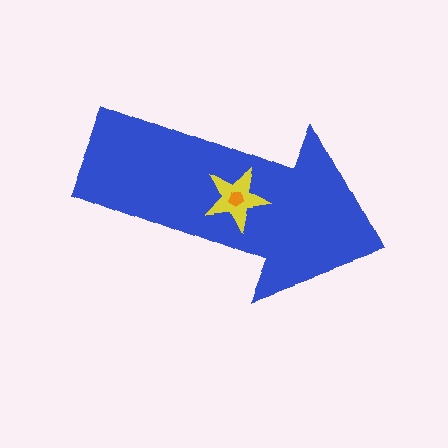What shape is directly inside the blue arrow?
The yellow star.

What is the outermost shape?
The blue arrow.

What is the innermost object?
The orange pentagon.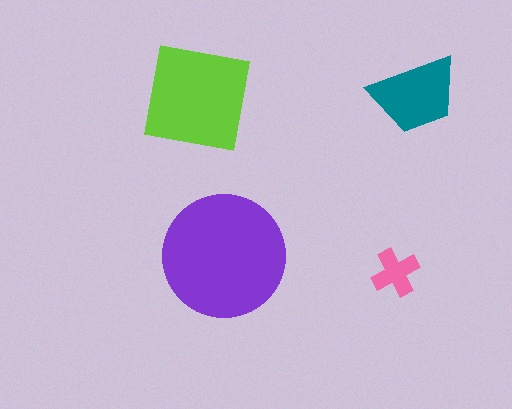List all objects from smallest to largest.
The pink cross, the teal trapezoid, the lime square, the purple circle.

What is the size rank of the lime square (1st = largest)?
2nd.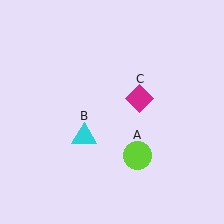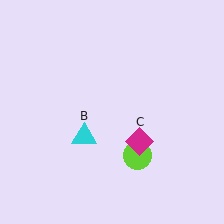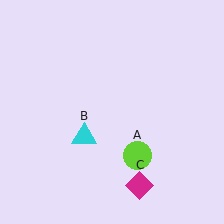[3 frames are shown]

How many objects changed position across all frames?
1 object changed position: magenta diamond (object C).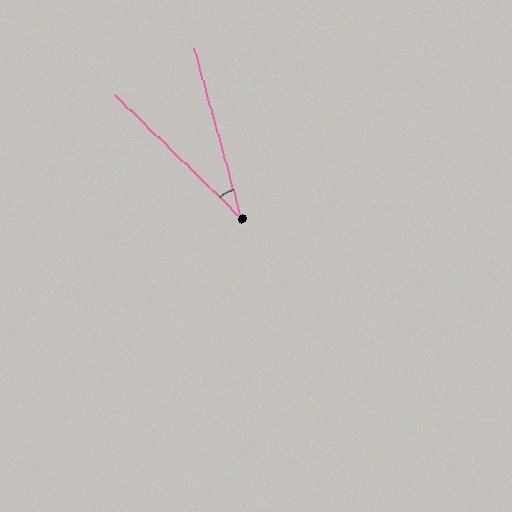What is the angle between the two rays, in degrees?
Approximately 30 degrees.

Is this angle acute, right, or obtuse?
It is acute.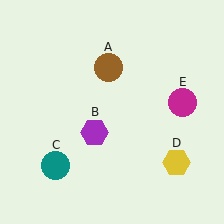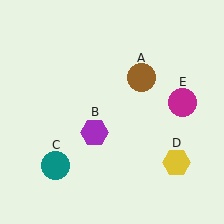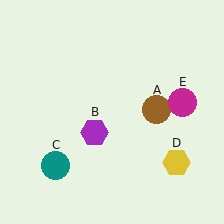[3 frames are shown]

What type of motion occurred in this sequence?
The brown circle (object A) rotated clockwise around the center of the scene.